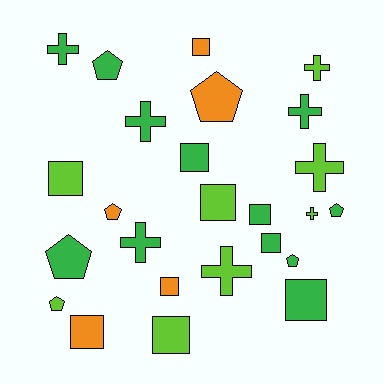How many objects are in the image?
There are 25 objects.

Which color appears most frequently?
Green, with 12 objects.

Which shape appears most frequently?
Square, with 10 objects.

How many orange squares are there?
There are 3 orange squares.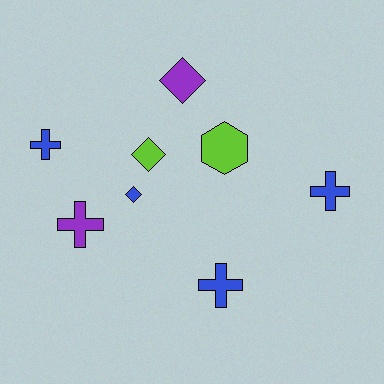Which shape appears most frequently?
Cross, with 4 objects.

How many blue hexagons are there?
There are no blue hexagons.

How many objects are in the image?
There are 8 objects.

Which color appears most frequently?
Blue, with 4 objects.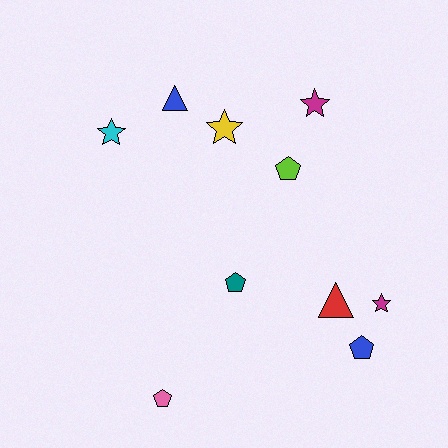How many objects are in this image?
There are 10 objects.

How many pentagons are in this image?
There are 4 pentagons.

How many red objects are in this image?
There is 1 red object.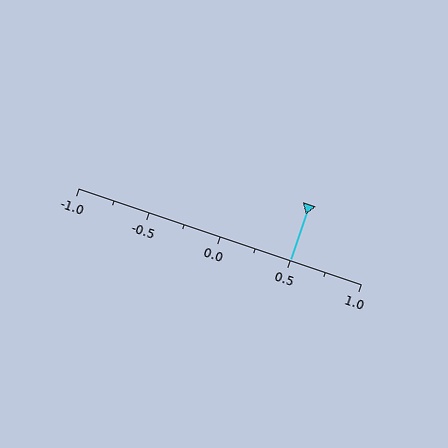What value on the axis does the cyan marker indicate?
The marker indicates approximately 0.5.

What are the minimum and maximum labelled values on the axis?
The axis runs from -1.0 to 1.0.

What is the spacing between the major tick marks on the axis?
The major ticks are spaced 0.5 apart.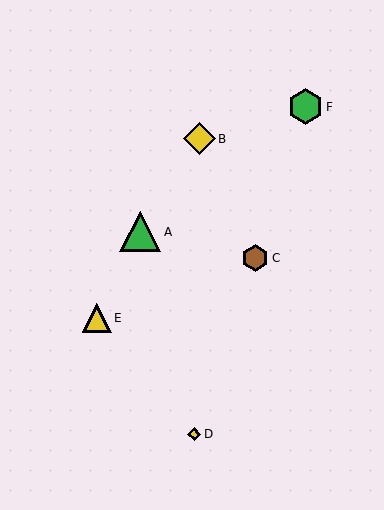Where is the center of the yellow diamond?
The center of the yellow diamond is at (199, 139).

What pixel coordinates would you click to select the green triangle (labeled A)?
Click at (140, 232) to select the green triangle A.